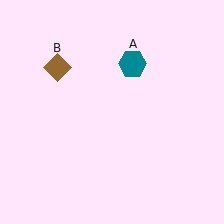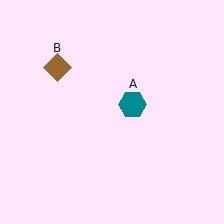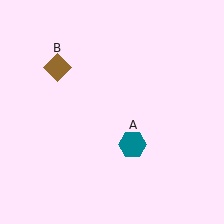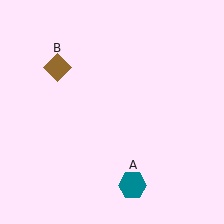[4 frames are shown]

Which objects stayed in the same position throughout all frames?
Brown diamond (object B) remained stationary.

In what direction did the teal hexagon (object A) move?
The teal hexagon (object A) moved down.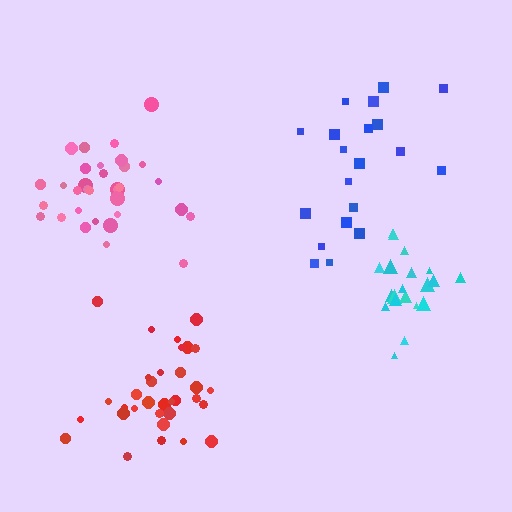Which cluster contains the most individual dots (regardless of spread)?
Red (33).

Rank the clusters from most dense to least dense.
pink, red, cyan, blue.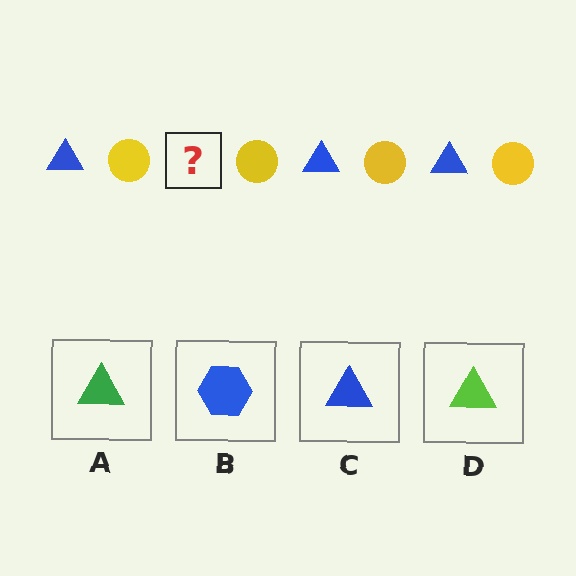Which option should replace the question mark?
Option C.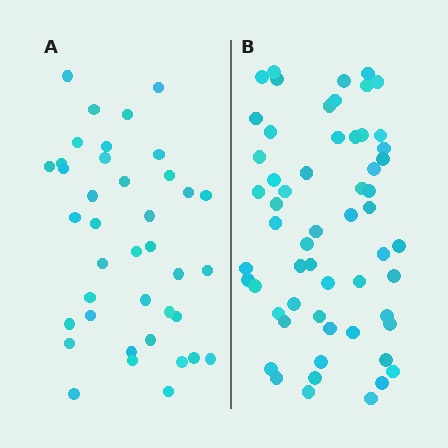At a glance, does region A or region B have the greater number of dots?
Region B (the right region) has more dots.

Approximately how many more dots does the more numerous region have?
Region B has approximately 20 more dots than region A.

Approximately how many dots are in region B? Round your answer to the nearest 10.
About 60 dots. (The exact count is 58, which rounds to 60.)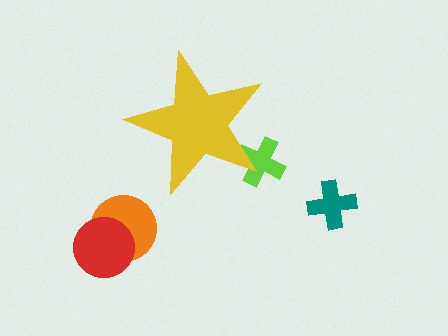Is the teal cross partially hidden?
No, the teal cross is fully visible.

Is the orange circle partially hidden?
No, the orange circle is fully visible.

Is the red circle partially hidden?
No, the red circle is fully visible.